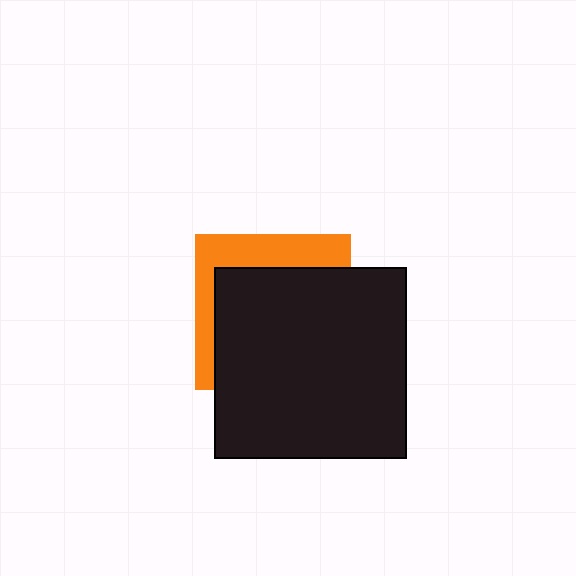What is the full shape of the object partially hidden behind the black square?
The partially hidden object is an orange square.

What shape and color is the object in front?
The object in front is a black square.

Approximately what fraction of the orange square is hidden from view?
Roughly 69% of the orange square is hidden behind the black square.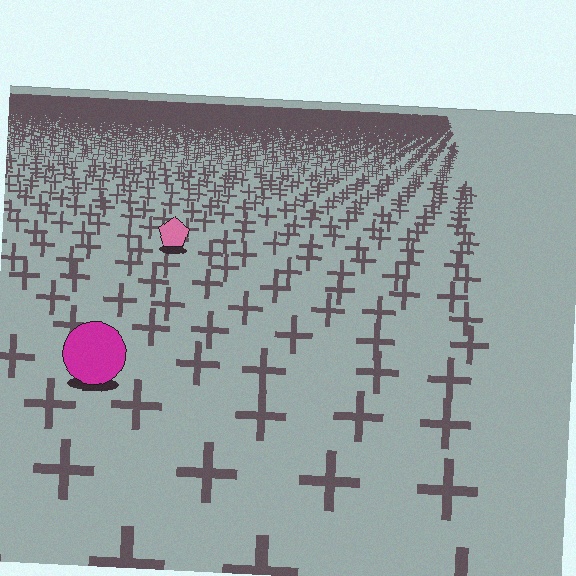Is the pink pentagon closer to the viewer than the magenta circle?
No. The magenta circle is closer — you can tell from the texture gradient: the ground texture is coarser near it.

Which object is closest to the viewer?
The magenta circle is closest. The texture marks near it are larger and more spread out.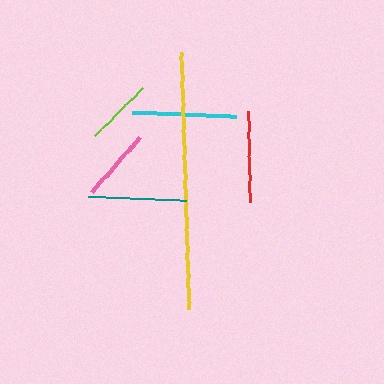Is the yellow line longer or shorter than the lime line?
The yellow line is longer than the lime line.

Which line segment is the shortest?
The lime line is the shortest at approximately 67 pixels.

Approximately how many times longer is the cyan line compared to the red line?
The cyan line is approximately 1.1 times the length of the red line.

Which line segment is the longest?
The yellow line is the longest at approximately 257 pixels.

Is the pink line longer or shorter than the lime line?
The pink line is longer than the lime line.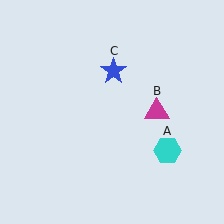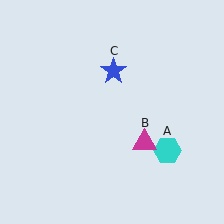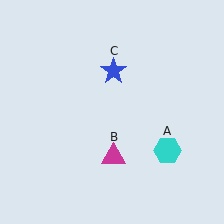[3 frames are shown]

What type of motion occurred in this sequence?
The magenta triangle (object B) rotated clockwise around the center of the scene.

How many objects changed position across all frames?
1 object changed position: magenta triangle (object B).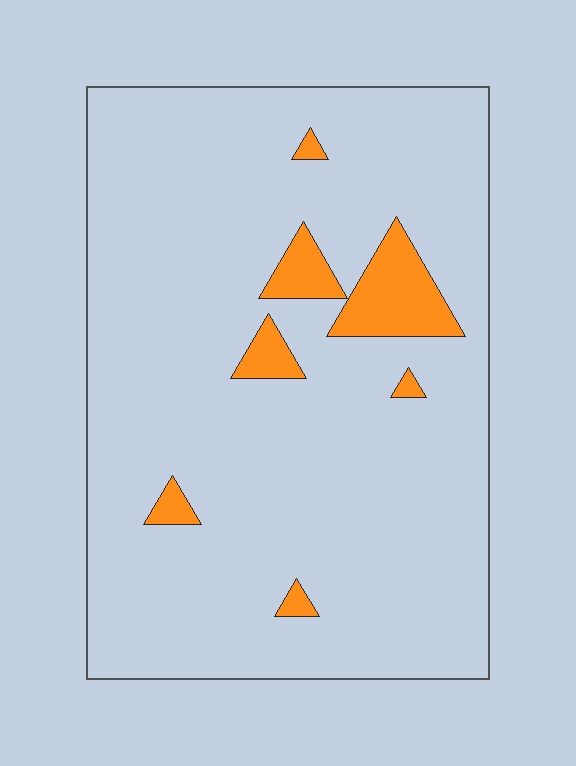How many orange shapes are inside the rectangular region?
7.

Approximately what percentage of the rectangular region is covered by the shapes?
Approximately 10%.